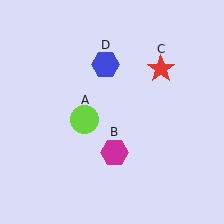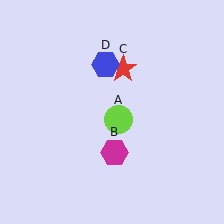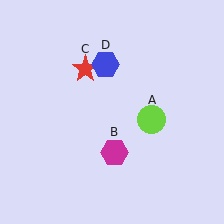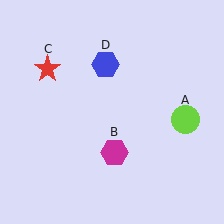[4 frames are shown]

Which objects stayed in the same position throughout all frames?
Magenta hexagon (object B) and blue hexagon (object D) remained stationary.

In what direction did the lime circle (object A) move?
The lime circle (object A) moved right.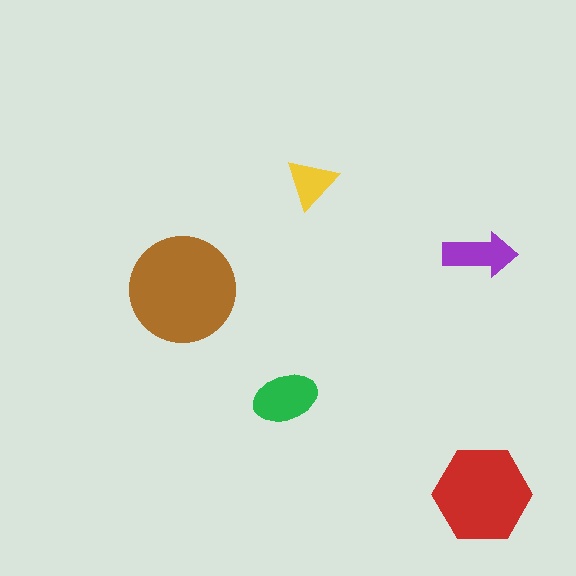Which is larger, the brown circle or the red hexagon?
The brown circle.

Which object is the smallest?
The yellow triangle.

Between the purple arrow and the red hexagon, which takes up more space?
The red hexagon.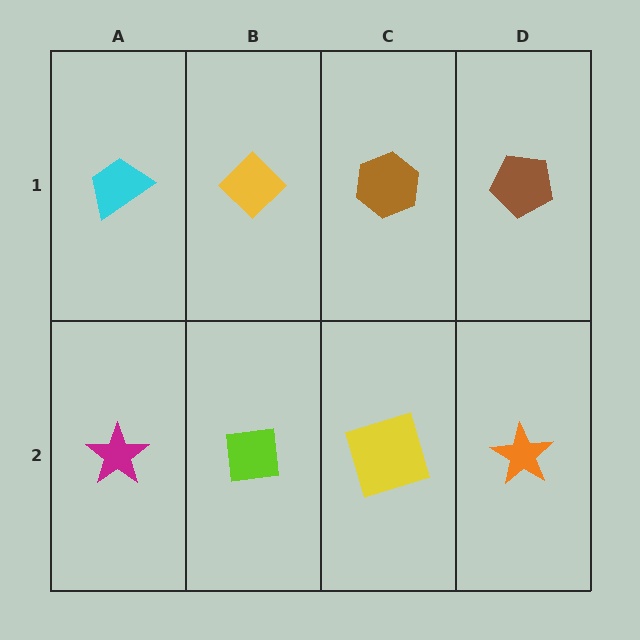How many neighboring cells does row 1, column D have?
2.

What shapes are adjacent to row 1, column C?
A yellow square (row 2, column C), a yellow diamond (row 1, column B), a brown pentagon (row 1, column D).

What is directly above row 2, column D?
A brown pentagon.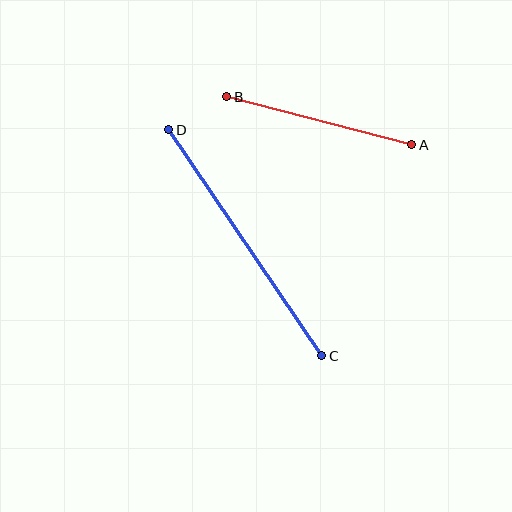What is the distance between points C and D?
The distance is approximately 273 pixels.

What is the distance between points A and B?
The distance is approximately 191 pixels.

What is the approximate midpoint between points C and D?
The midpoint is at approximately (245, 243) pixels.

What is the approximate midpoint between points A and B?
The midpoint is at approximately (319, 121) pixels.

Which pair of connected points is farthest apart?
Points C and D are farthest apart.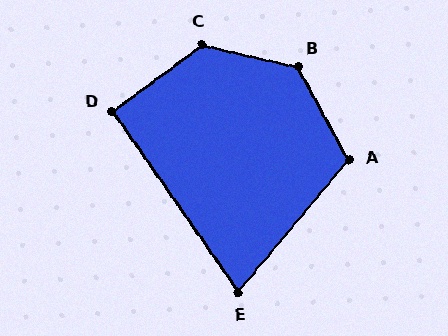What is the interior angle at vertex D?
Approximately 92 degrees (approximately right).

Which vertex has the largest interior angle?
B, at approximately 132 degrees.